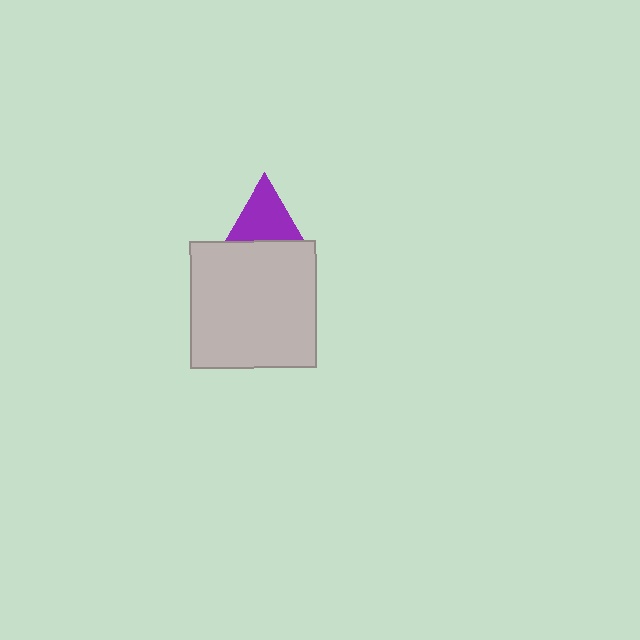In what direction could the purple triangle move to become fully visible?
The purple triangle could move up. That would shift it out from behind the light gray square entirely.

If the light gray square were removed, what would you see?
You would see the complete purple triangle.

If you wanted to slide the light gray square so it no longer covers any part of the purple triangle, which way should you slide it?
Slide it down — that is the most direct way to separate the two shapes.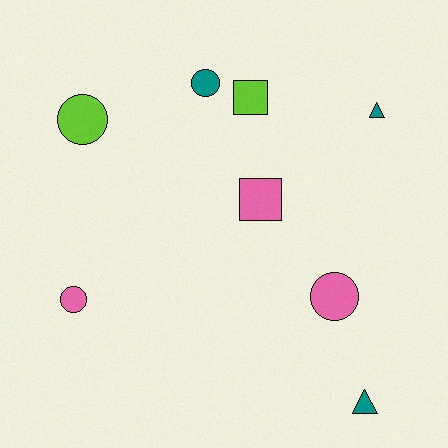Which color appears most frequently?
Pink, with 3 objects.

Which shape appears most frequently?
Circle, with 4 objects.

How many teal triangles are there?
There are 2 teal triangles.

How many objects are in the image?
There are 8 objects.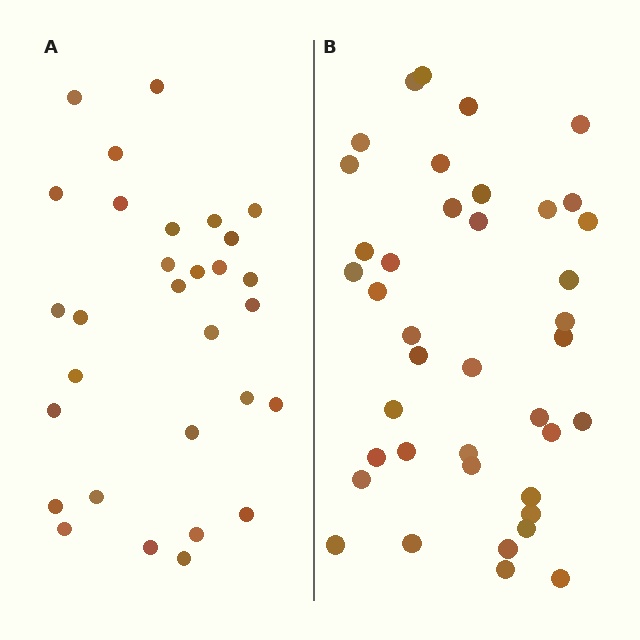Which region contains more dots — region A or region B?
Region B (the right region) has more dots.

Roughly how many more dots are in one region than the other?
Region B has roughly 10 or so more dots than region A.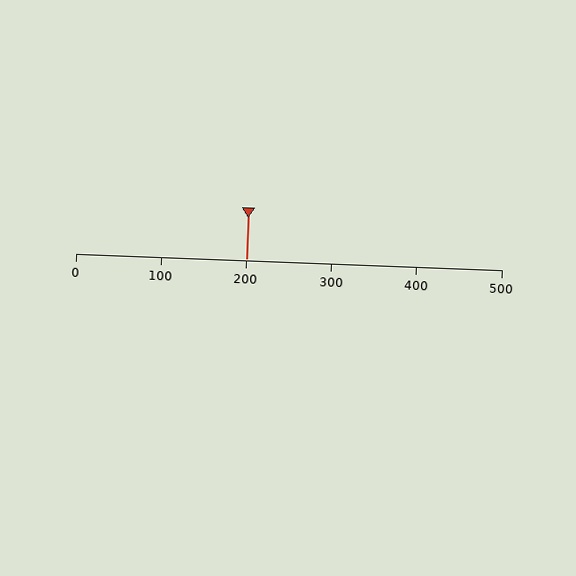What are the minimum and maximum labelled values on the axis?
The axis runs from 0 to 500.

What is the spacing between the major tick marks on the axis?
The major ticks are spaced 100 apart.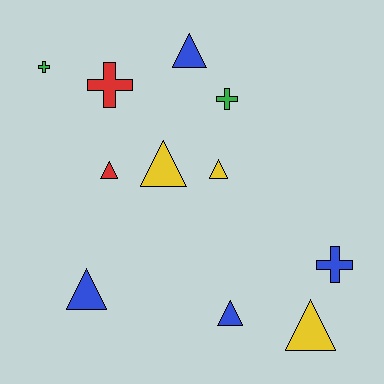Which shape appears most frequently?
Triangle, with 7 objects.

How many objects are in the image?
There are 11 objects.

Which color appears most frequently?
Blue, with 4 objects.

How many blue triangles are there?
There are 3 blue triangles.